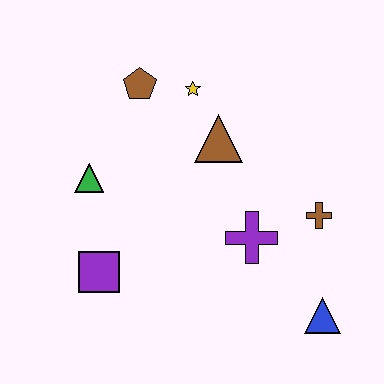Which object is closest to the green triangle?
The purple square is closest to the green triangle.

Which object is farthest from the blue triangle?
The brown pentagon is farthest from the blue triangle.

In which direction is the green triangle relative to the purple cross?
The green triangle is to the left of the purple cross.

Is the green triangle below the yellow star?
Yes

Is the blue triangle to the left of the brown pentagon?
No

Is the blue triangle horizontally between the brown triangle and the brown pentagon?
No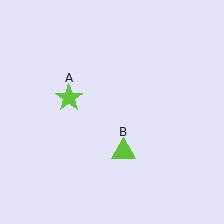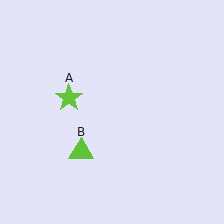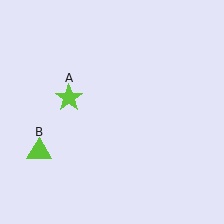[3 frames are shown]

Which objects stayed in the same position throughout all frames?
Lime star (object A) remained stationary.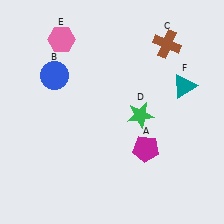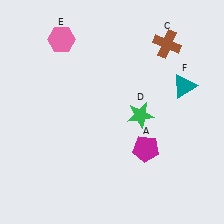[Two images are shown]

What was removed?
The blue circle (B) was removed in Image 2.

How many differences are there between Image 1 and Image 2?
There is 1 difference between the two images.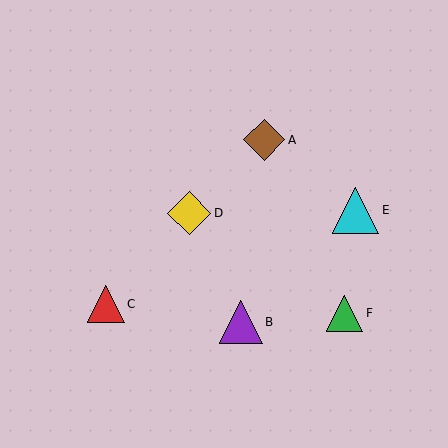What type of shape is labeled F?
Shape F is a green triangle.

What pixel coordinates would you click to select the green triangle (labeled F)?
Click at (345, 313) to select the green triangle F.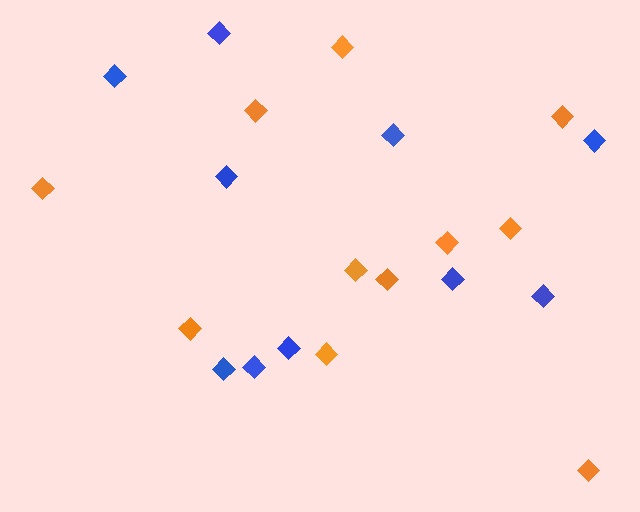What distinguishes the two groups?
There are 2 groups: one group of orange diamonds (11) and one group of blue diamonds (10).